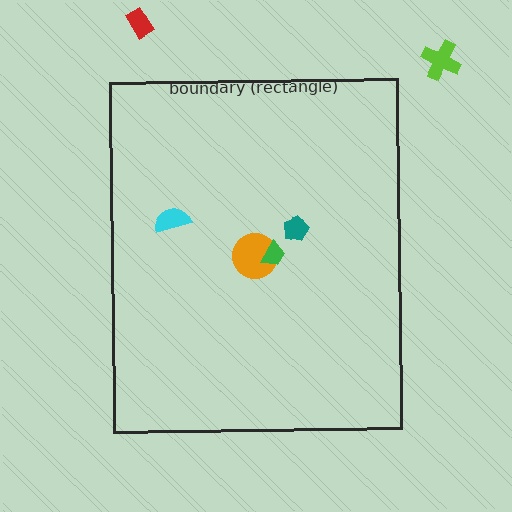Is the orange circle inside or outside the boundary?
Inside.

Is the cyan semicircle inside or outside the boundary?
Inside.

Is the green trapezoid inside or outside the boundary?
Inside.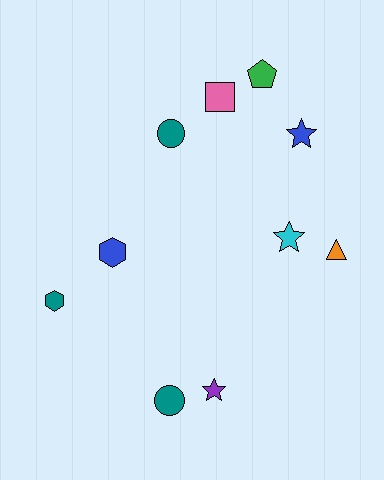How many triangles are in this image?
There is 1 triangle.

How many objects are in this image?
There are 10 objects.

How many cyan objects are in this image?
There is 1 cyan object.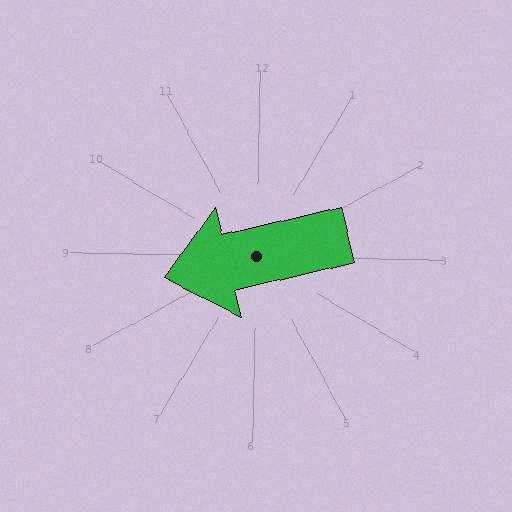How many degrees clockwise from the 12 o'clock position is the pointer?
Approximately 256 degrees.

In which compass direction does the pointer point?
West.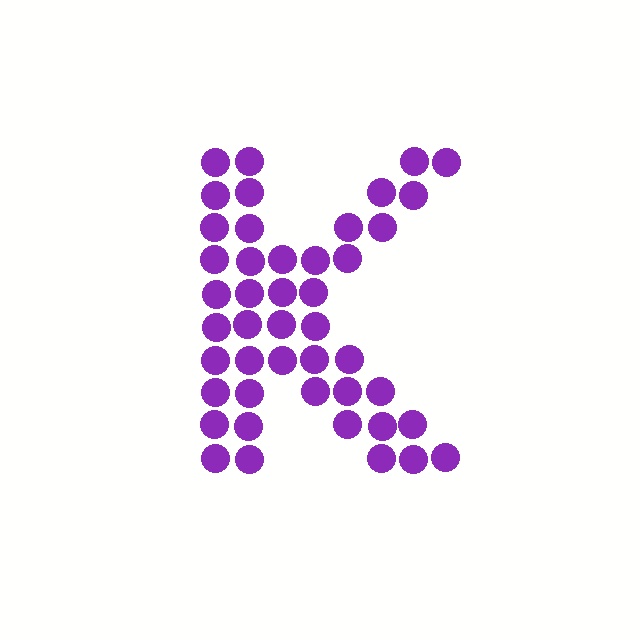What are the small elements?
The small elements are circles.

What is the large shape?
The large shape is the letter K.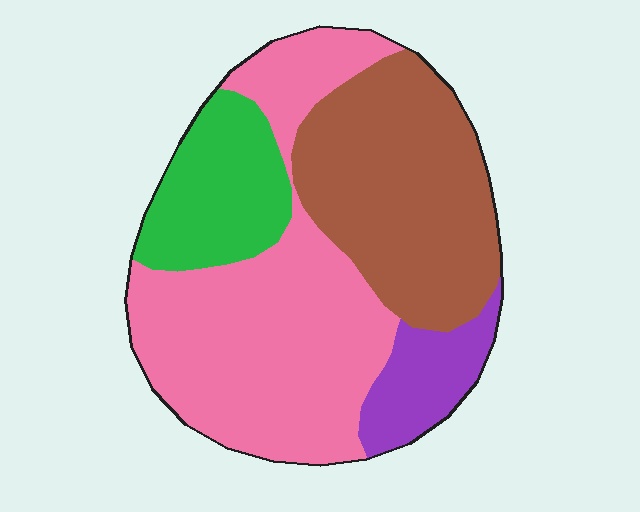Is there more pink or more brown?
Pink.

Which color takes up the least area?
Purple, at roughly 10%.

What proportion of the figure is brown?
Brown takes up about one third (1/3) of the figure.